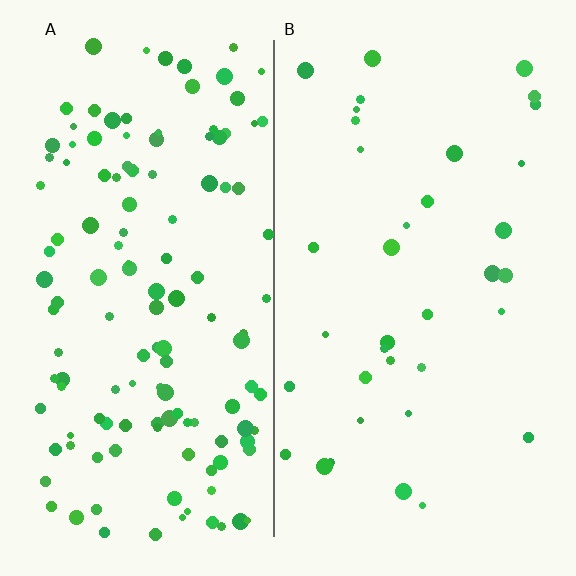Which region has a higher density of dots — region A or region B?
A (the left).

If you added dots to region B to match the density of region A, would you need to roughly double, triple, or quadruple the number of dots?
Approximately quadruple.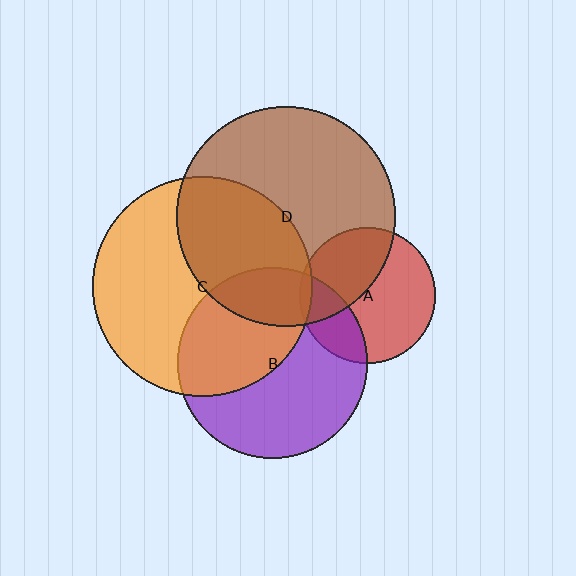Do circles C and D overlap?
Yes.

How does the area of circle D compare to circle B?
Approximately 1.3 times.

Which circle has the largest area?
Circle C (orange).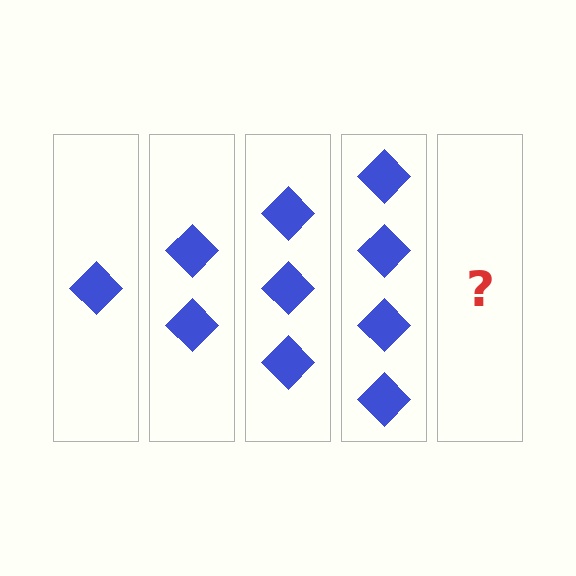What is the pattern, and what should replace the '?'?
The pattern is that each step adds one more diamond. The '?' should be 5 diamonds.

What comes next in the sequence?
The next element should be 5 diamonds.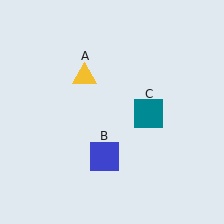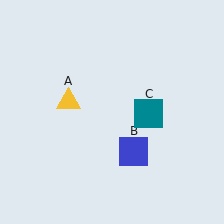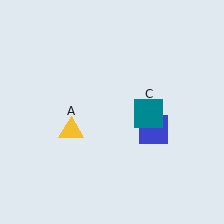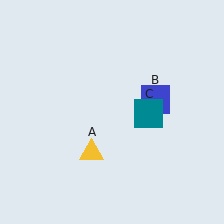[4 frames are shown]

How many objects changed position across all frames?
2 objects changed position: yellow triangle (object A), blue square (object B).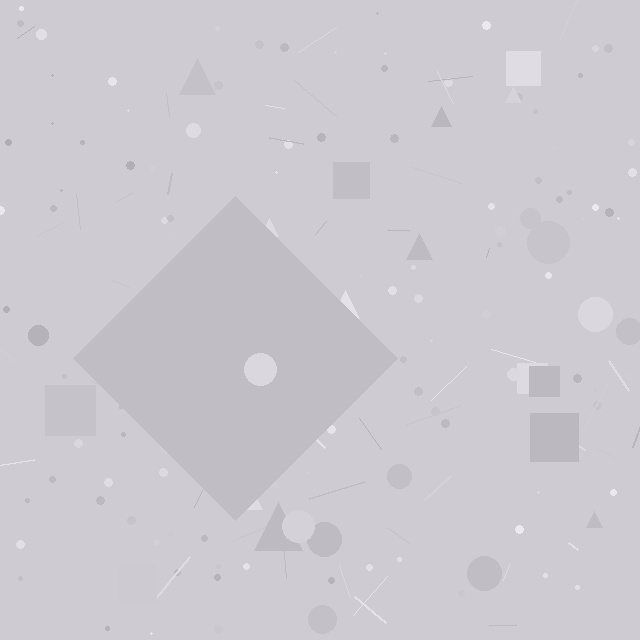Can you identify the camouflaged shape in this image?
The camouflaged shape is a diamond.